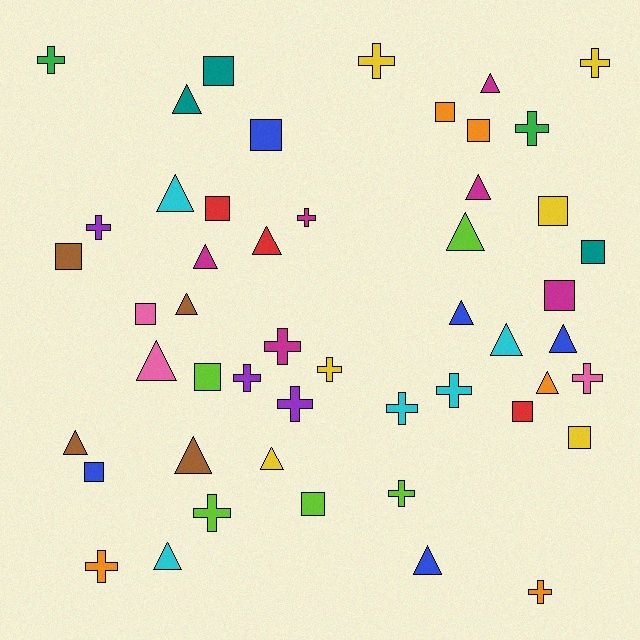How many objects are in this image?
There are 50 objects.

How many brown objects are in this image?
There are 4 brown objects.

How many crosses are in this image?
There are 17 crosses.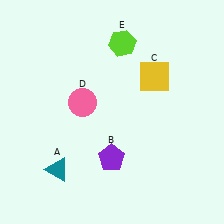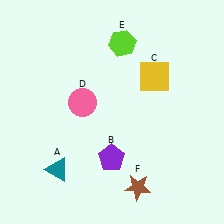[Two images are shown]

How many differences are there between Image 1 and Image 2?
There is 1 difference between the two images.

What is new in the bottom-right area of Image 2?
A brown star (F) was added in the bottom-right area of Image 2.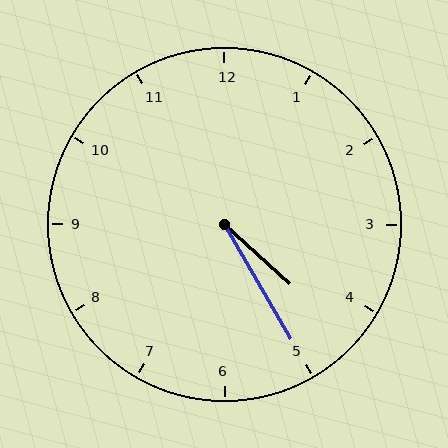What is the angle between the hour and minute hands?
Approximately 18 degrees.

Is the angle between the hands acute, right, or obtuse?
It is acute.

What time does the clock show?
4:25.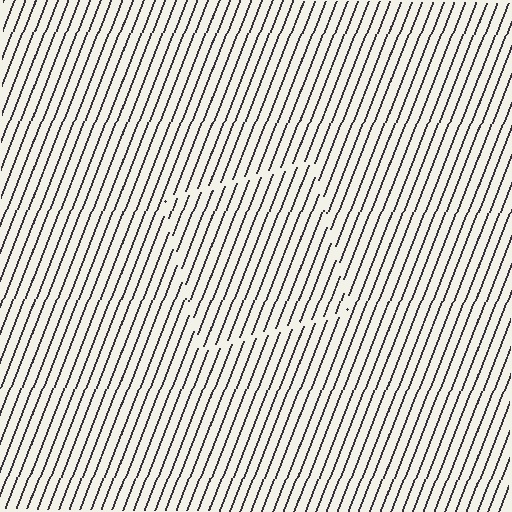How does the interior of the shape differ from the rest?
The interior of the shape contains the same grating, shifted by half a period — the contour is defined by the phase discontinuity where line-ends from the inner and outer gratings abut.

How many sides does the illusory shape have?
4 sides — the line-ends trace a square.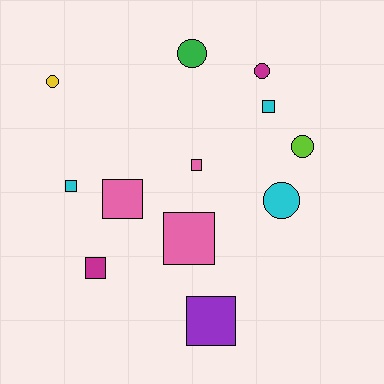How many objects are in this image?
There are 12 objects.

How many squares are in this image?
There are 7 squares.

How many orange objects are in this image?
There are no orange objects.